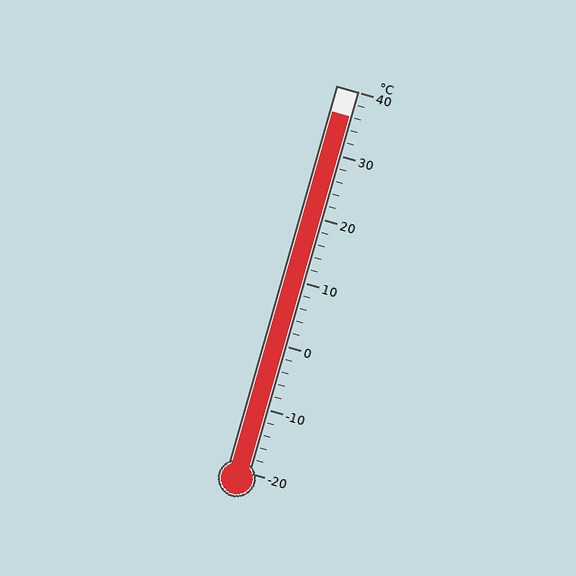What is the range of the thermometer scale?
The thermometer scale ranges from -20°C to 40°C.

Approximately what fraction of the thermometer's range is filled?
The thermometer is filled to approximately 95% of its range.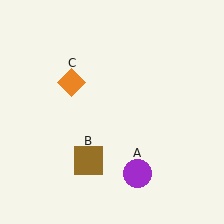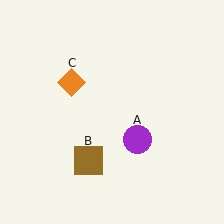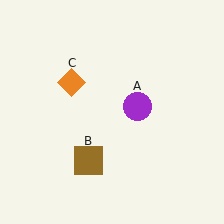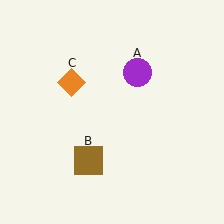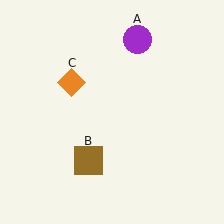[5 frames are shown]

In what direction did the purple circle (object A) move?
The purple circle (object A) moved up.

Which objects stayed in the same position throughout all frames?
Brown square (object B) and orange diamond (object C) remained stationary.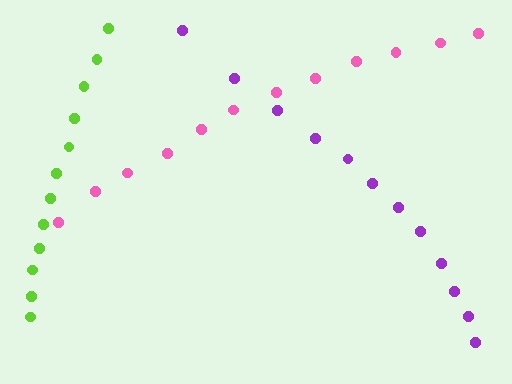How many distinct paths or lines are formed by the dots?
There are 3 distinct paths.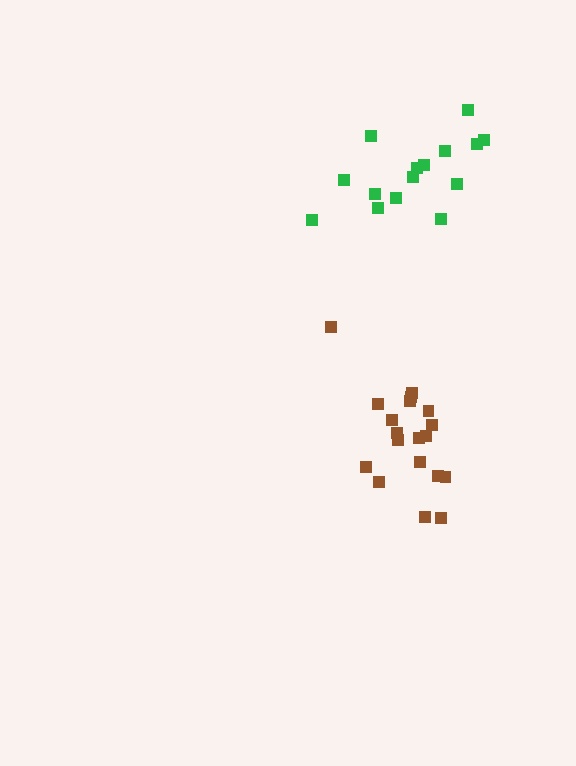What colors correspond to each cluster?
The clusters are colored: green, brown.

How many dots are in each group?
Group 1: 15 dots, Group 2: 19 dots (34 total).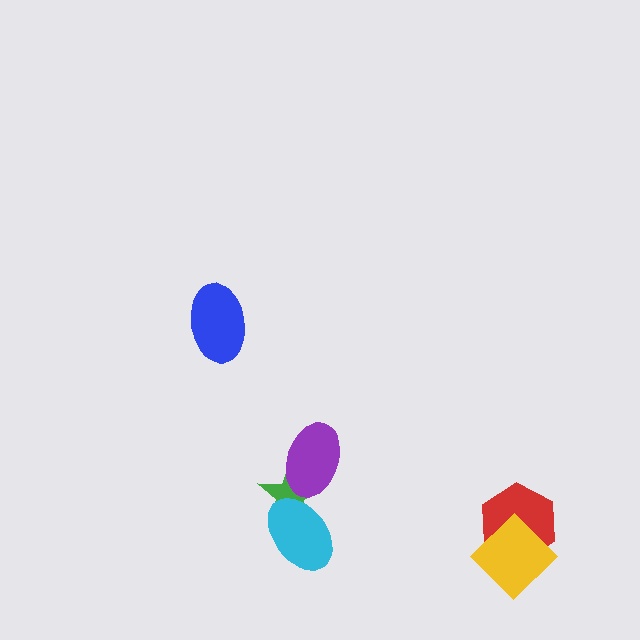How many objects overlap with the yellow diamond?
1 object overlaps with the yellow diamond.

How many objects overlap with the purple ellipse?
1 object overlaps with the purple ellipse.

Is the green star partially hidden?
Yes, it is partially covered by another shape.